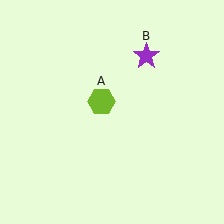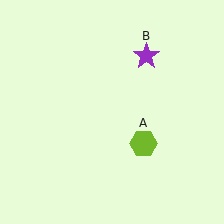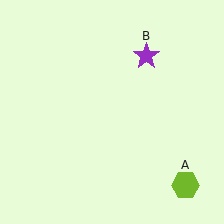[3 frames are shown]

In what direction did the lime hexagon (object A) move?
The lime hexagon (object A) moved down and to the right.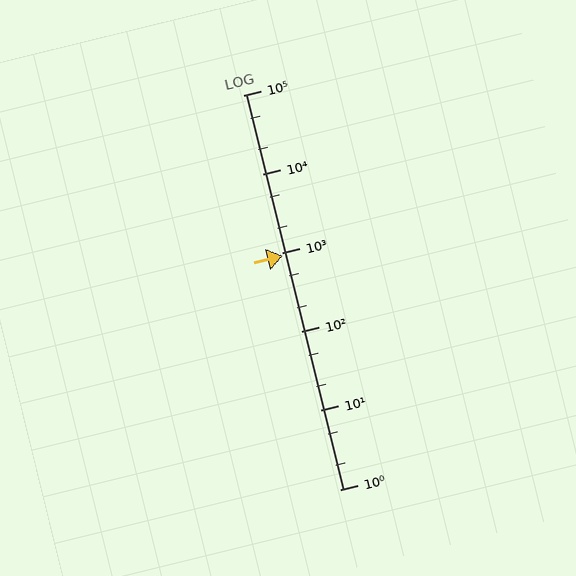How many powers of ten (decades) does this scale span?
The scale spans 5 decades, from 1 to 100000.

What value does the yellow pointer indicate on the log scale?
The pointer indicates approximately 910.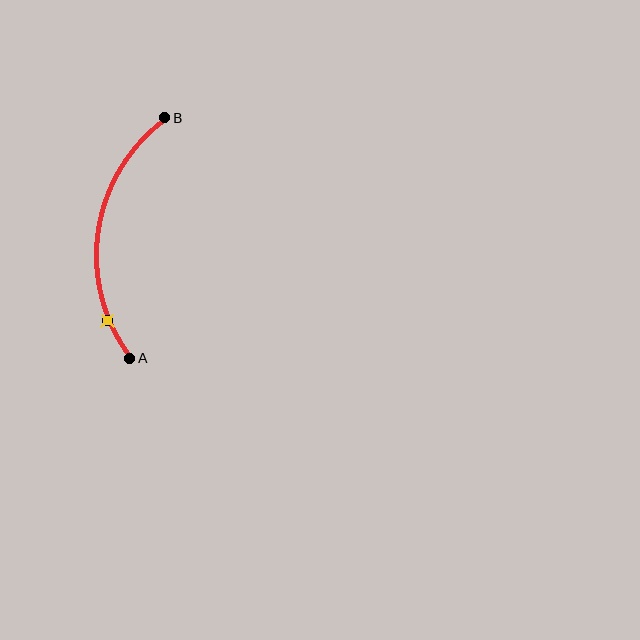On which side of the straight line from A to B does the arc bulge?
The arc bulges to the left of the straight line connecting A and B.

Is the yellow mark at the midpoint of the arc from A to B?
No. The yellow mark lies on the arc but is closer to endpoint A. The arc midpoint would be at the point on the curve equidistant along the arc from both A and B.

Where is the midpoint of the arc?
The arc midpoint is the point on the curve farthest from the straight line joining A and B. It sits to the left of that line.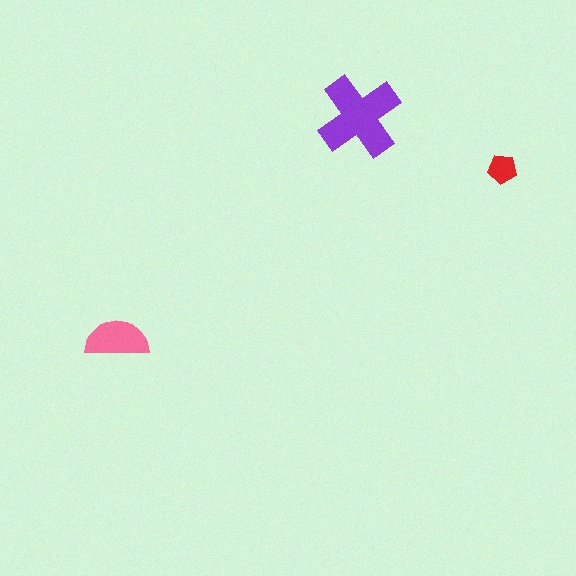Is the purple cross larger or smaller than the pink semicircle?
Larger.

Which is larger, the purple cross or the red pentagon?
The purple cross.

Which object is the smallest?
The red pentagon.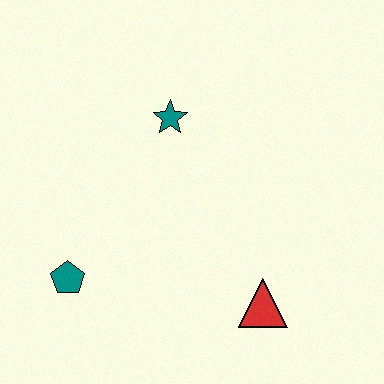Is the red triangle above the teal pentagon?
No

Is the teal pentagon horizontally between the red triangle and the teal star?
No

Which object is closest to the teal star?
The teal pentagon is closest to the teal star.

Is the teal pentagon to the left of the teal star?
Yes